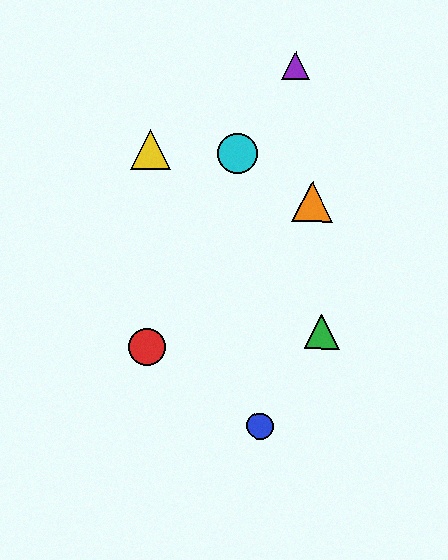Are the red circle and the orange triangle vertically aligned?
No, the red circle is at x≈147 and the orange triangle is at x≈312.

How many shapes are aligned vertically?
2 shapes (the red circle, the yellow triangle) are aligned vertically.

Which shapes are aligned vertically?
The red circle, the yellow triangle are aligned vertically.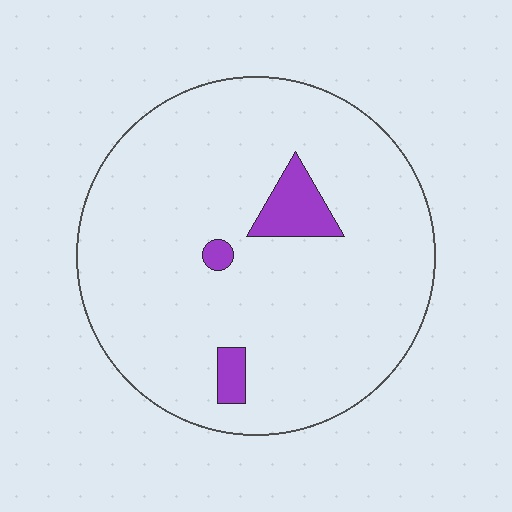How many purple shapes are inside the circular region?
3.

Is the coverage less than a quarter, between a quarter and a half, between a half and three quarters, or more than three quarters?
Less than a quarter.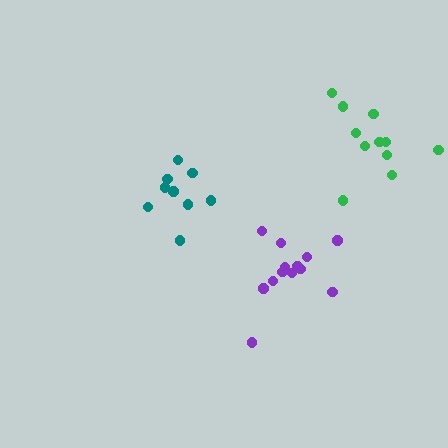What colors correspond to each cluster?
The clusters are colored: purple, teal, green.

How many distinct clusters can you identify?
There are 3 distinct clusters.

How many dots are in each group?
Group 1: 13 dots, Group 2: 9 dots, Group 3: 11 dots (33 total).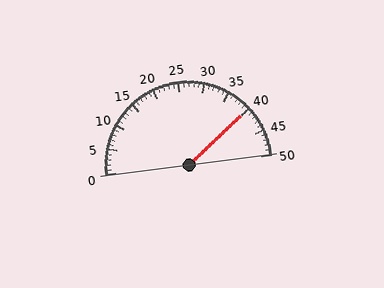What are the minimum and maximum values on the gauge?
The gauge ranges from 0 to 50.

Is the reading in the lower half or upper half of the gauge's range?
The reading is in the upper half of the range (0 to 50).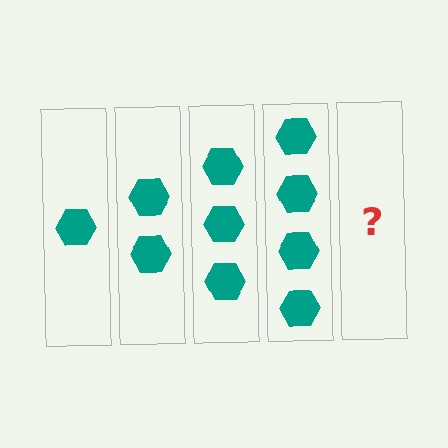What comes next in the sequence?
The next element should be 5 hexagons.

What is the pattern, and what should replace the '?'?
The pattern is that each step adds one more hexagon. The '?' should be 5 hexagons.